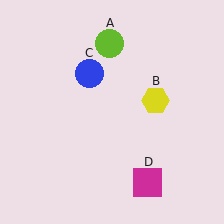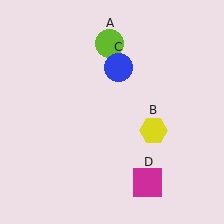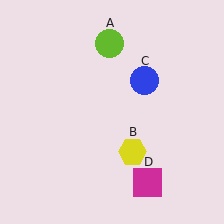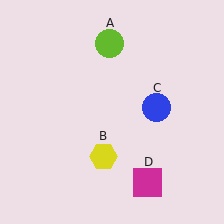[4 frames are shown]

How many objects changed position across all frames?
2 objects changed position: yellow hexagon (object B), blue circle (object C).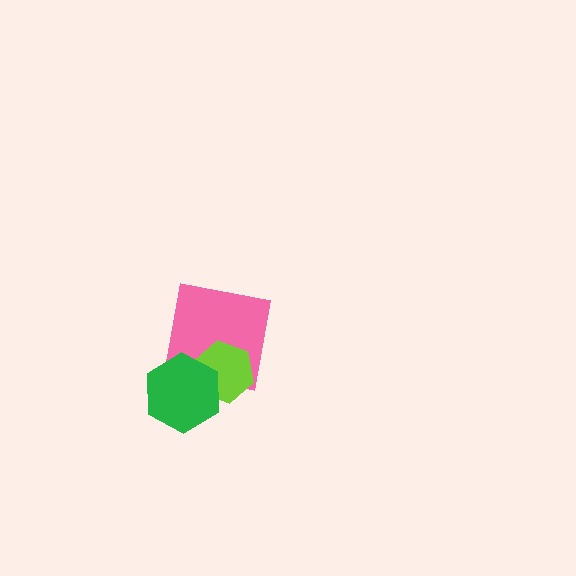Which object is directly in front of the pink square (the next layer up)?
The lime hexagon is directly in front of the pink square.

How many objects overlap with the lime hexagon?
2 objects overlap with the lime hexagon.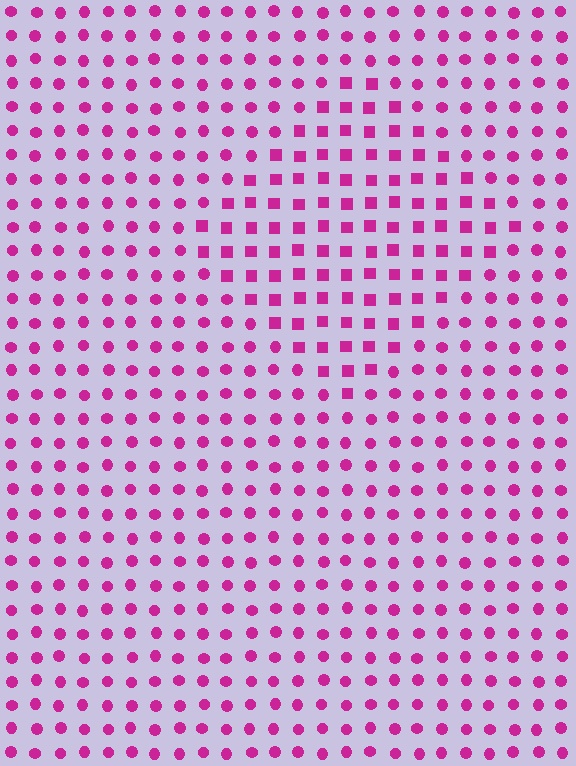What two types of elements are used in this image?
The image uses squares inside the diamond region and circles outside it.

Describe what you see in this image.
The image is filled with small magenta elements arranged in a uniform grid. A diamond-shaped region contains squares, while the surrounding area contains circles. The boundary is defined purely by the change in element shape.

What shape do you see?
I see a diamond.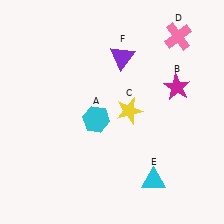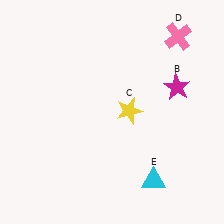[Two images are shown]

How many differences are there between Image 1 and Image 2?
There are 2 differences between the two images.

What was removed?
The purple triangle (F), the cyan hexagon (A) were removed in Image 2.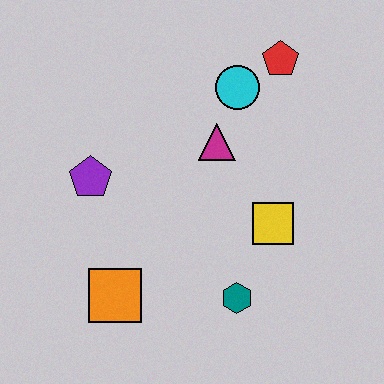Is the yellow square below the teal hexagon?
No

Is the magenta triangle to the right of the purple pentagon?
Yes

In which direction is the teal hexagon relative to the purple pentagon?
The teal hexagon is to the right of the purple pentagon.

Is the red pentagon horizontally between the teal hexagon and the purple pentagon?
No